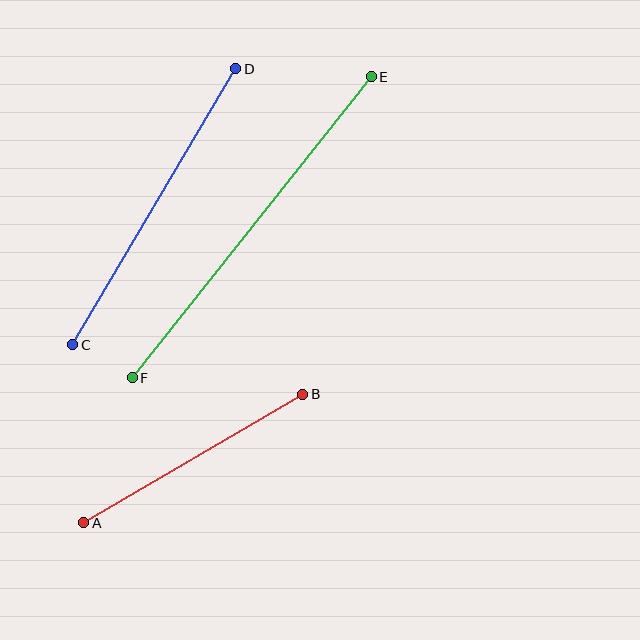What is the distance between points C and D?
The distance is approximately 321 pixels.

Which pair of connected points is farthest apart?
Points E and F are farthest apart.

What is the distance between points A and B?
The distance is approximately 254 pixels.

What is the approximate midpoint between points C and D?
The midpoint is at approximately (154, 207) pixels.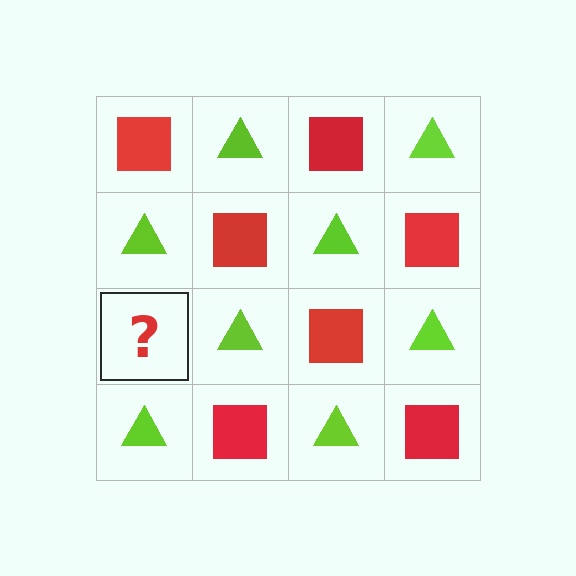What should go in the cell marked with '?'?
The missing cell should contain a red square.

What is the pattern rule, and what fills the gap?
The rule is that it alternates red square and lime triangle in a checkerboard pattern. The gap should be filled with a red square.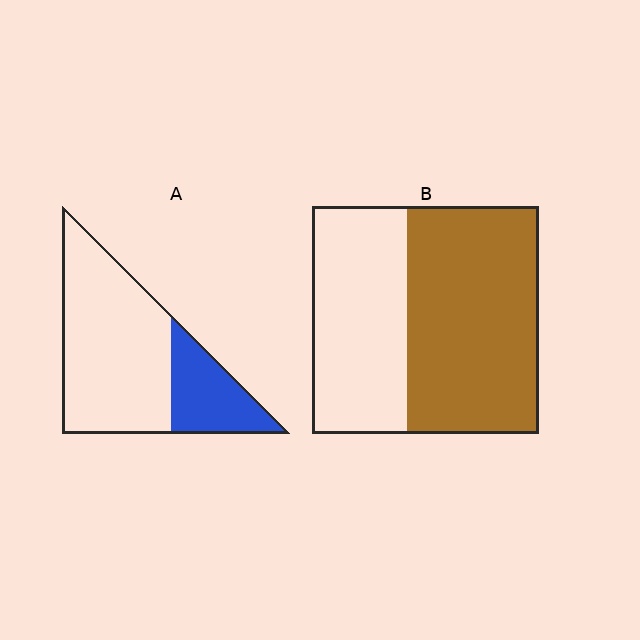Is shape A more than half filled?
No.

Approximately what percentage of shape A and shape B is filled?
A is approximately 25% and B is approximately 60%.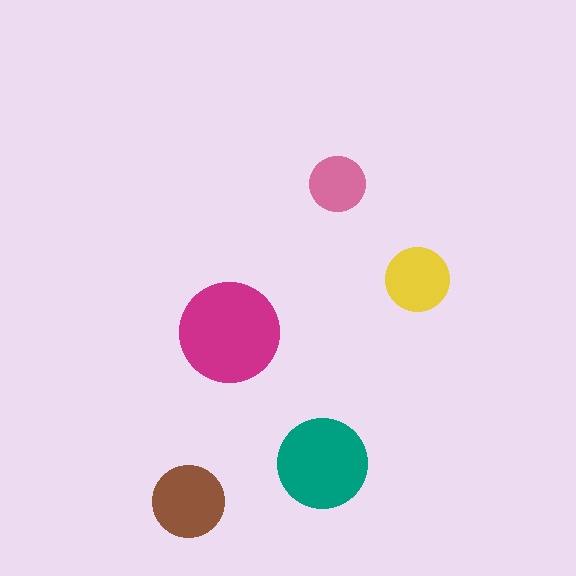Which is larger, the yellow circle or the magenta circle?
The magenta one.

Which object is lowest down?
The brown circle is bottommost.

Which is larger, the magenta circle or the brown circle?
The magenta one.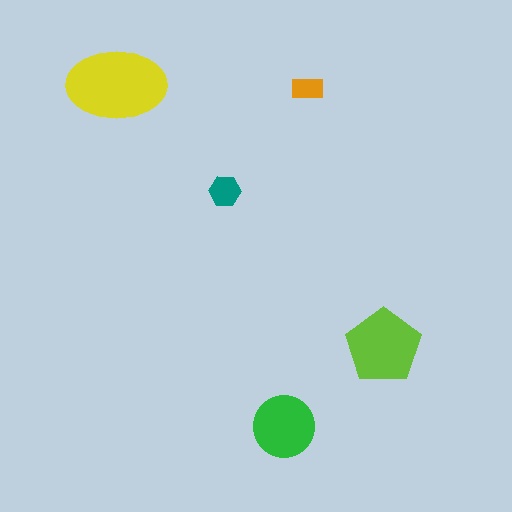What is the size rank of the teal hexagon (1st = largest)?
4th.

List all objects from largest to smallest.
The yellow ellipse, the lime pentagon, the green circle, the teal hexagon, the orange rectangle.